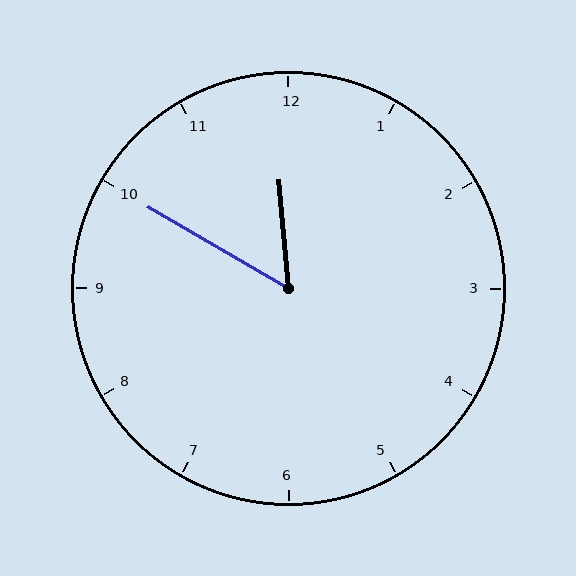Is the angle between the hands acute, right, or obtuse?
It is acute.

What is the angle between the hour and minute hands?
Approximately 55 degrees.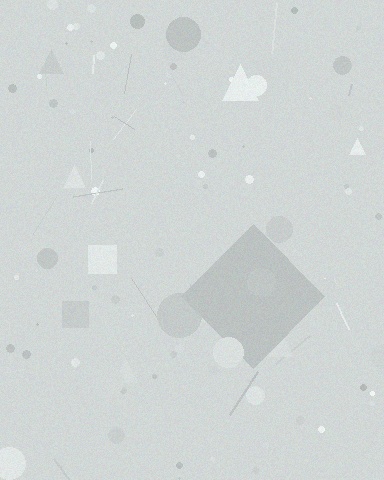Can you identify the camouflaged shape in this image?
The camouflaged shape is a diamond.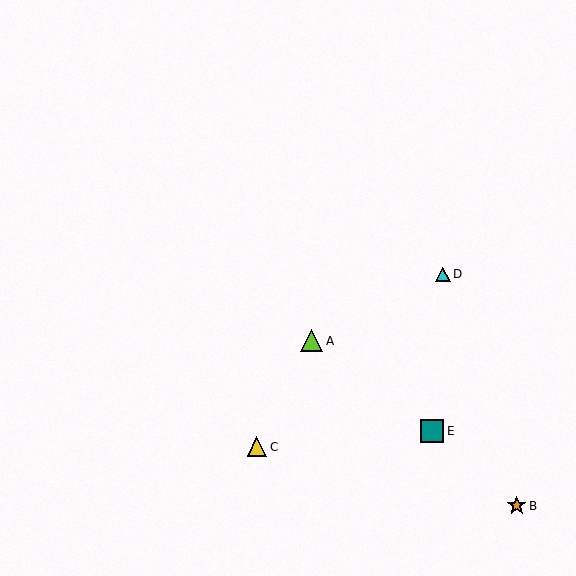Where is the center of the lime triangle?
The center of the lime triangle is at (312, 341).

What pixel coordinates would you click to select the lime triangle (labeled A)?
Click at (312, 341) to select the lime triangle A.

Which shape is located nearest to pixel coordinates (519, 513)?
The orange star (labeled B) at (517, 506) is nearest to that location.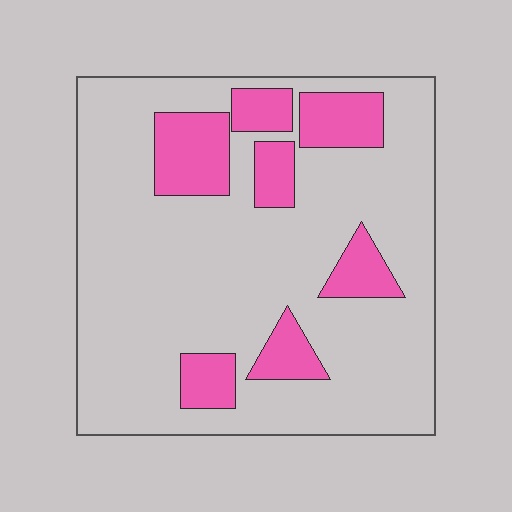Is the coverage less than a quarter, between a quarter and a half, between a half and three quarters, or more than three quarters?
Less than a quarter.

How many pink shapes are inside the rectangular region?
7.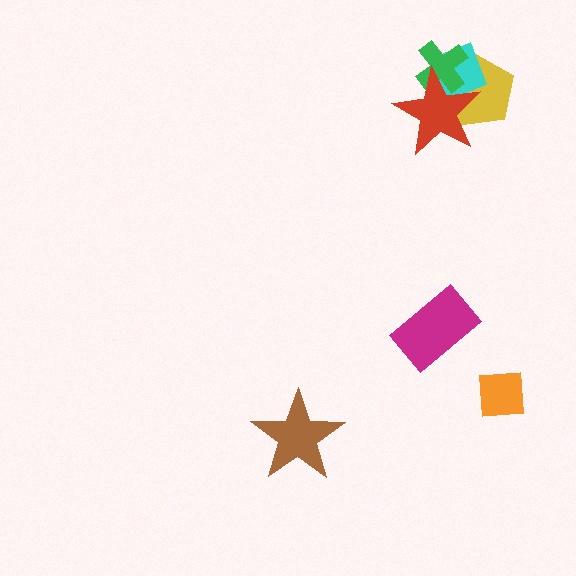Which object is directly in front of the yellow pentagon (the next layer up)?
The cyan diamond is directly in front of the yellow pentagon.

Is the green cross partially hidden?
Yes, it is partially covered by another shape.